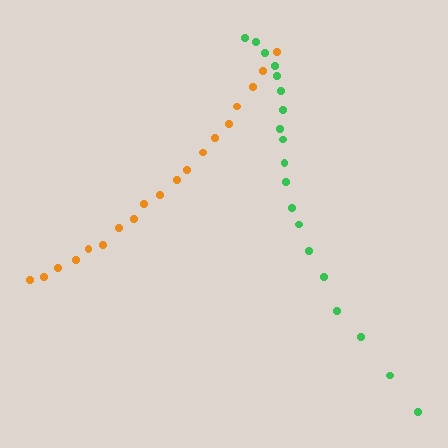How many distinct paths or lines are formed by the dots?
There are 2 distinct paths.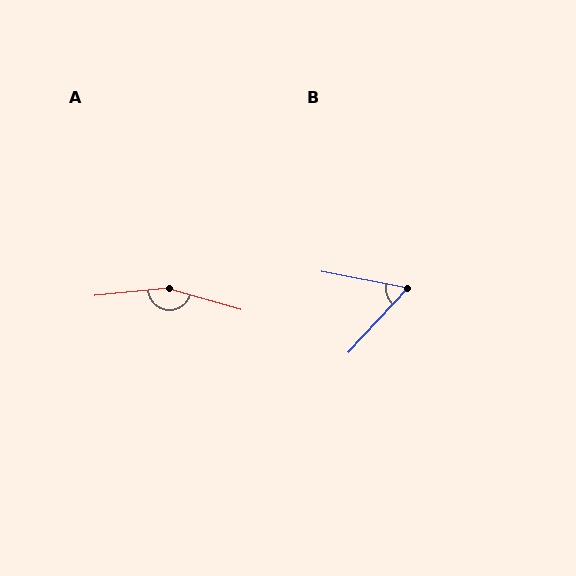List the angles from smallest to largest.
B (58°), A (158°).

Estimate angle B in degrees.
Approximately 58 degrees.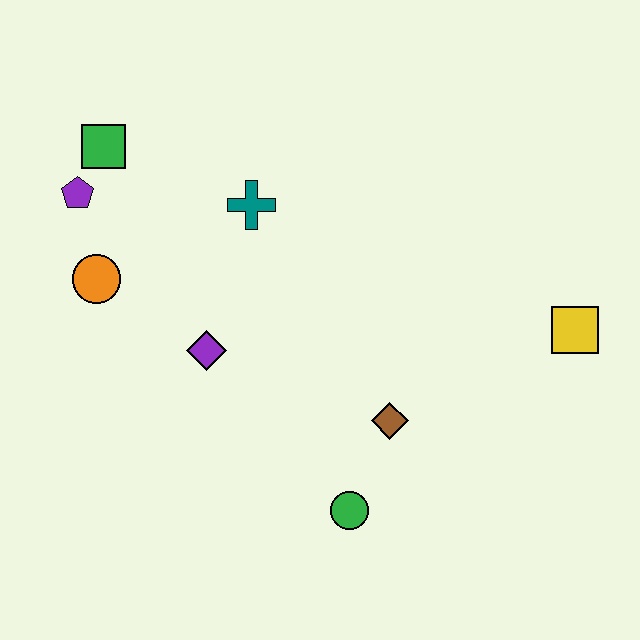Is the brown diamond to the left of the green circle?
No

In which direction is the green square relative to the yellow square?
The green square is to the left of the yellow square.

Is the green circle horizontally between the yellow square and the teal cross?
Yes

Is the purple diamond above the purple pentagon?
No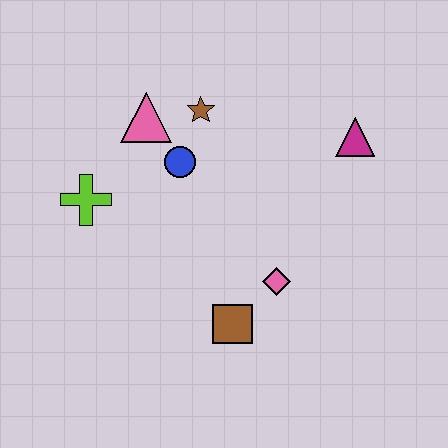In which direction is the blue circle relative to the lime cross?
The blue circle is to the right of the lime cross.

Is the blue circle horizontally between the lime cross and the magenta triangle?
Yes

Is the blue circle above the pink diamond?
Yes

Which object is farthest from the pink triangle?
The brown square is farthest from the pink triangle.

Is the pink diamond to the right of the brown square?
Yes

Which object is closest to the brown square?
The pink diamond is closest to the brown square.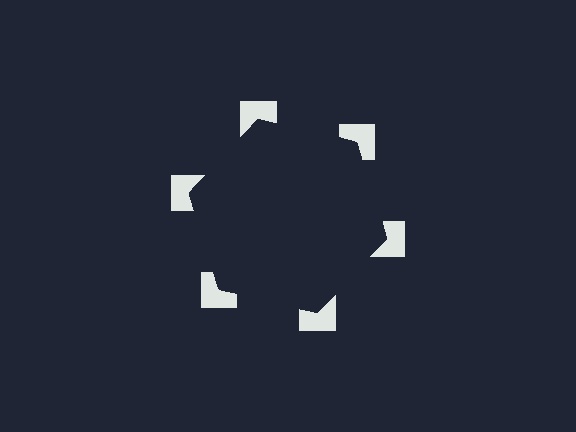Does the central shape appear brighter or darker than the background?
It typically appears slightly darker than the background, even though no actual brightness change is drawn.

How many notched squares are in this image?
There are 6 — one at each vertex of the illusory hexagon.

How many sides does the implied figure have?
6 sides.